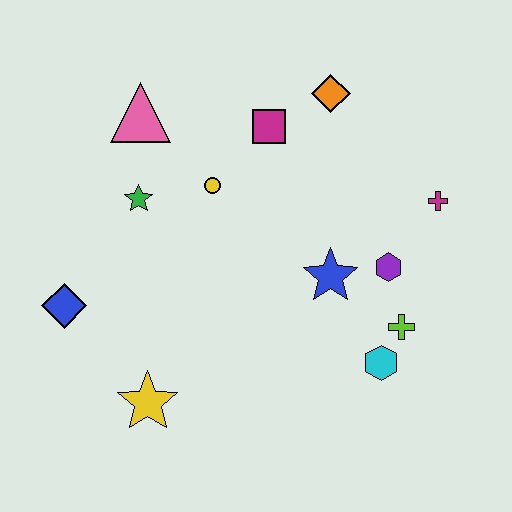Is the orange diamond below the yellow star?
No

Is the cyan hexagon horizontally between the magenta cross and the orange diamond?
Yes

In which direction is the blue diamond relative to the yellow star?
The blue diamond is above the yellow star.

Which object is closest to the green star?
The yellow circle is closest to the green star.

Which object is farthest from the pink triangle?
The cyan hexagon is farthest from the pink triangle.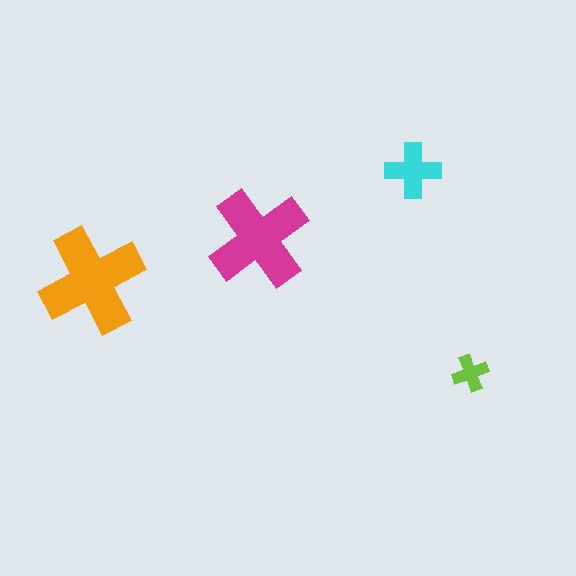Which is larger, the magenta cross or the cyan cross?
The magenta one.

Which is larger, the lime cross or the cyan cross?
The cyan one.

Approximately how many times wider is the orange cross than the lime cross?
About 3 times wider.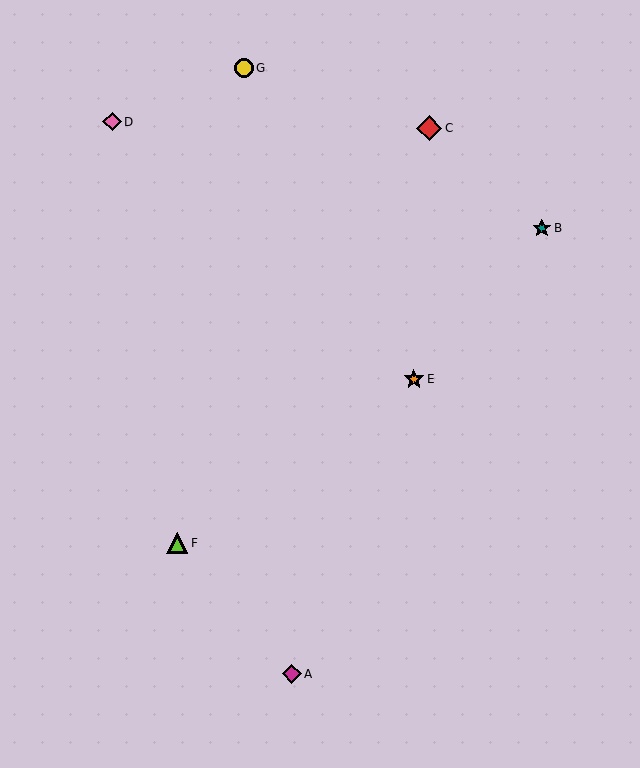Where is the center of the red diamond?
The center of the red diamond is at (429, 128).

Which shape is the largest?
The red diamond (labeled C) is the largest.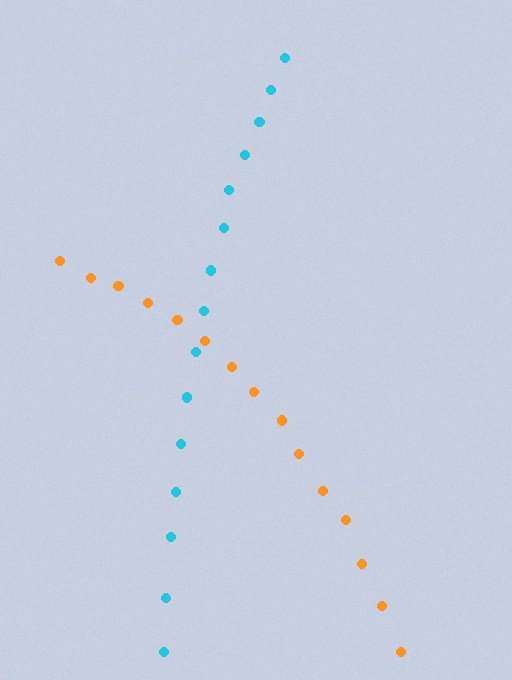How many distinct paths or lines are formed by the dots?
There are 2 distinct paths.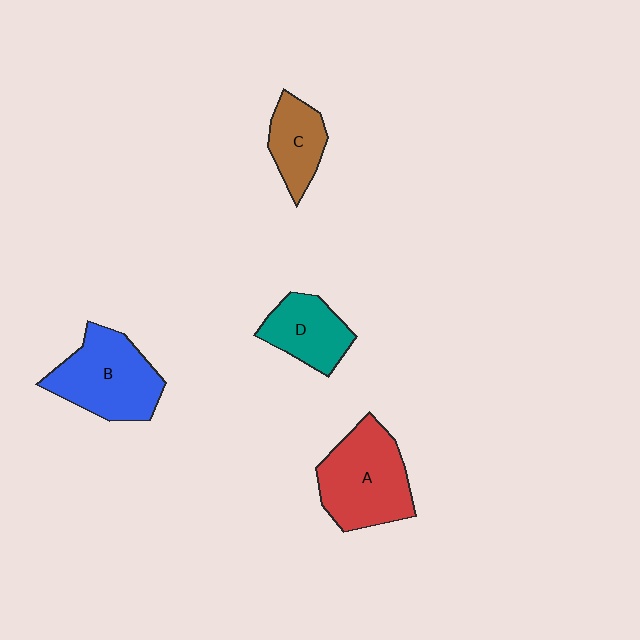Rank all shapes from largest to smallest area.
From largest to smallest: A (red), B (blue), D (teal), C (brown).